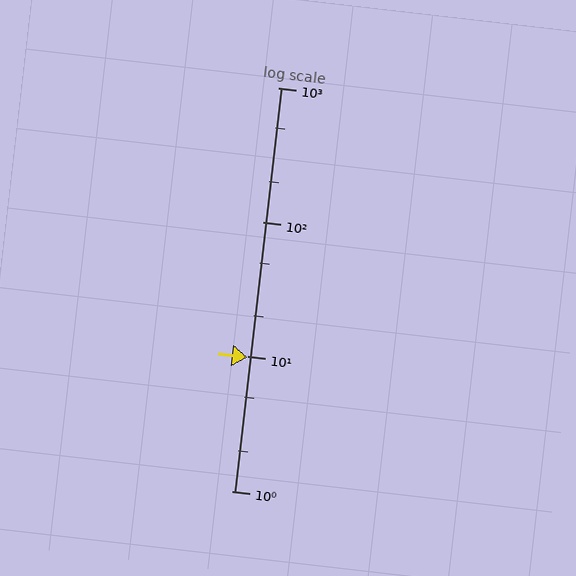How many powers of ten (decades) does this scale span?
The scale spans 3 decades, from 1 to 1000.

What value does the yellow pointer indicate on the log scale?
The pointer indicates approximately 9.9.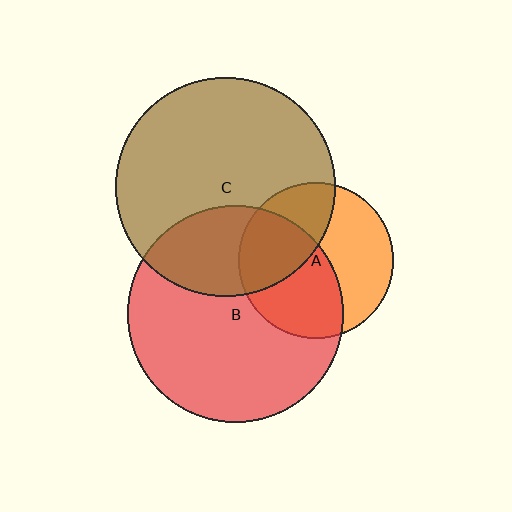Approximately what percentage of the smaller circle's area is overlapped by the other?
Approximately 30%.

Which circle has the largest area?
Circle C (brown).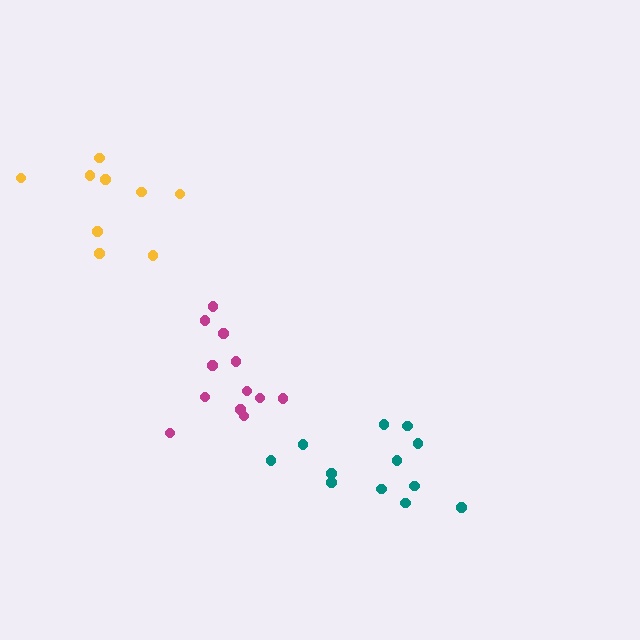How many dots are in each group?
Group 1: 12 dots, Group 2: 12 dots, Group 3: 9 dots (33 total).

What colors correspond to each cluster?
The clusters are colored: teal, magenta, yellow.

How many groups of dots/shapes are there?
There are 3 groups.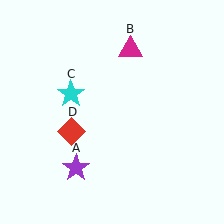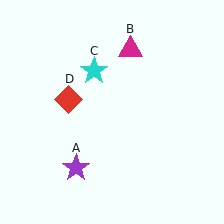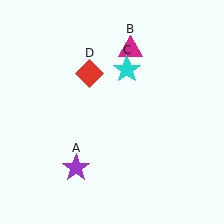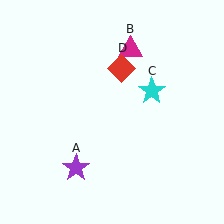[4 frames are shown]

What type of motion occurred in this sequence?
The cyan star (object C), red diamond (object D) rotated clockwise around the center of the scene.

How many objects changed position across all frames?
2 objects changed position: cyan star (object C), red diamond (object D).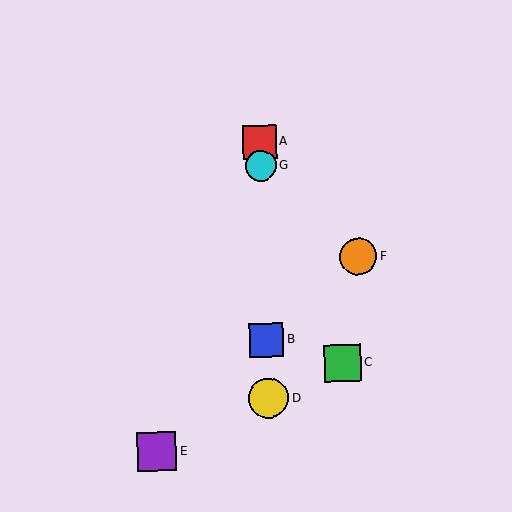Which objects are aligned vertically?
Objects A, B, D, G are aligned vertically.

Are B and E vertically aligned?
No, B is at x≈266 and E is at x≈157.